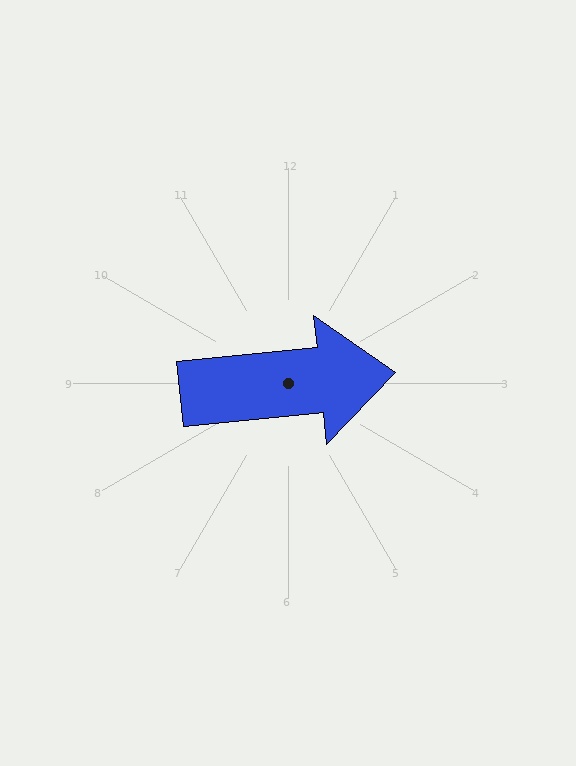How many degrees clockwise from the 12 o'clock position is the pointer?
Approximately 84 degrees.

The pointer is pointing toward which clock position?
Roughly 3 o'clock.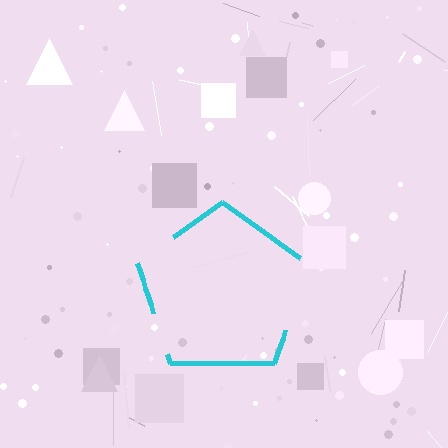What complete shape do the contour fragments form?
The contour fragments form a pentagon.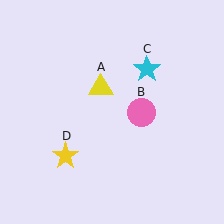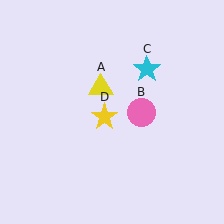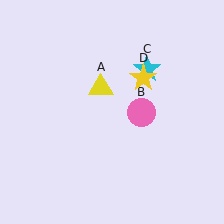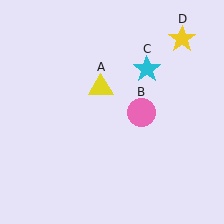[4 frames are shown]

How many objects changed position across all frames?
1 object changed position: yellow star (object D).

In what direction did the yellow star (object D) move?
The yellow star (object D) moved up and to the right.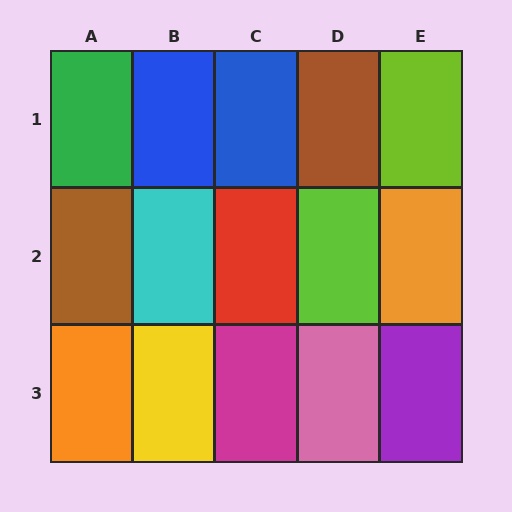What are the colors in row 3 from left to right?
Orange, yellow, magenta, pink, purple.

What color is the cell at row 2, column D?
Lime.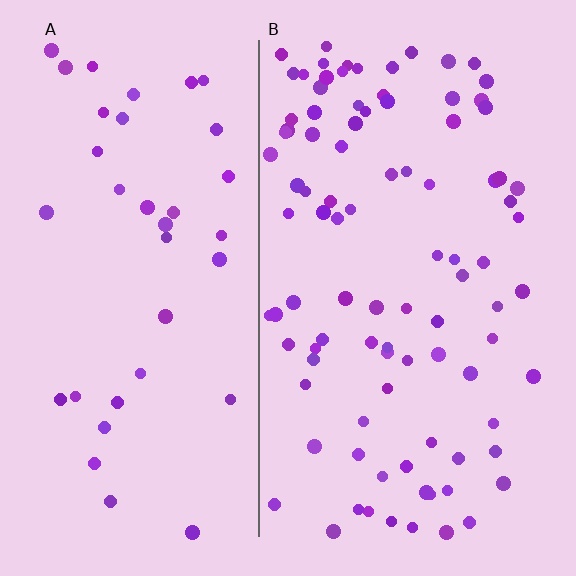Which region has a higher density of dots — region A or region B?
B (the right).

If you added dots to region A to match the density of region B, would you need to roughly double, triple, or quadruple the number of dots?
Approximately triple.